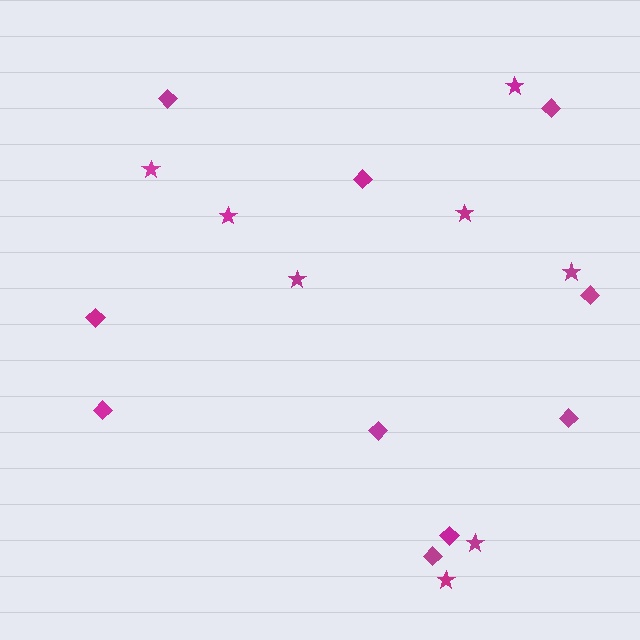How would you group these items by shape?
There are 2 groups: one group of stars (8) and one group of diamonds (10).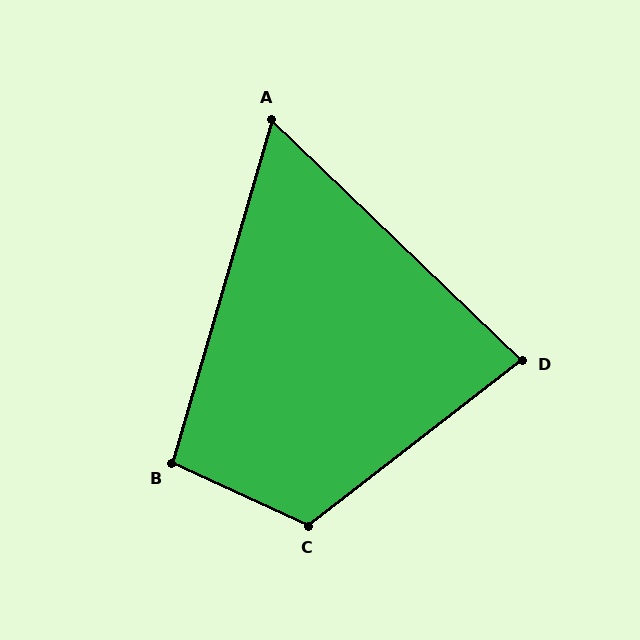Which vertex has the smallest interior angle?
A, at approximately 62 degrees.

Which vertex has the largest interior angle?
C, at approximately 118 degrees.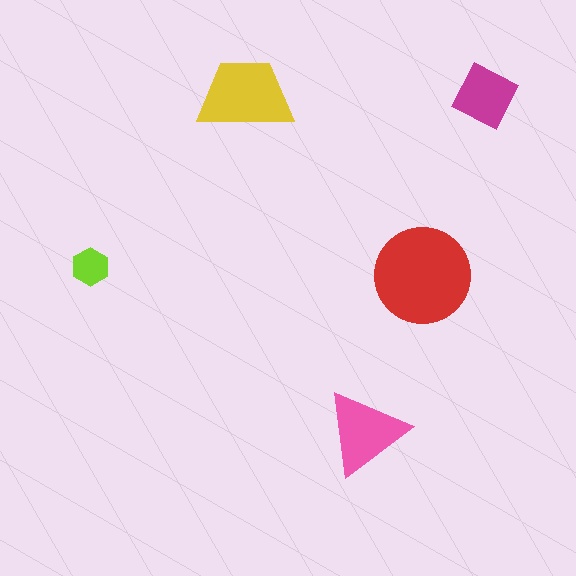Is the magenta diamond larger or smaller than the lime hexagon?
Larger.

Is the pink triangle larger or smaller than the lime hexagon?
Larger.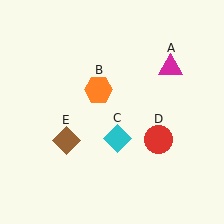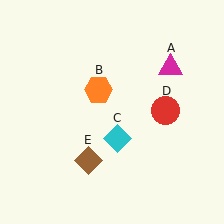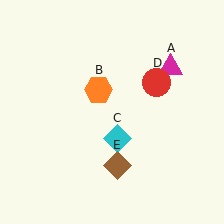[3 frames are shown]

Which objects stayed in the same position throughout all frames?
Magenta triangle (object A) and orange hexagon (object B) and cyan diamond (object C) remained stationary.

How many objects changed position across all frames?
2 objects changed position: red circle (object D), brown diamond (object E).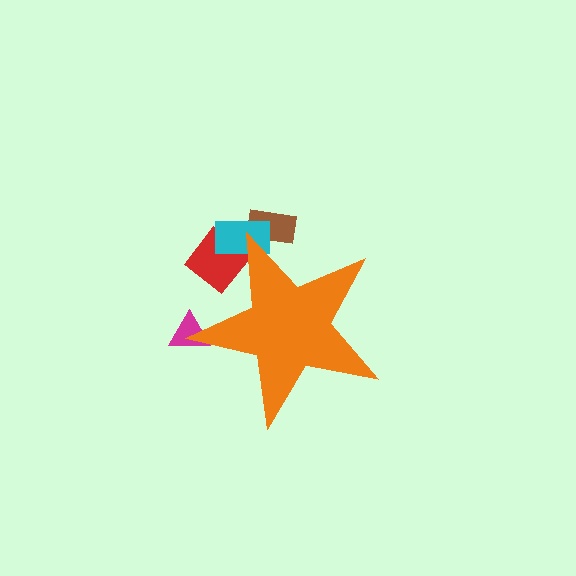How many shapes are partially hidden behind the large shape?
4 shapes are partially hidden.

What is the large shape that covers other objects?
An orange star.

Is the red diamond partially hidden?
Yes, the red diamond is partially hidden behind the orange star.